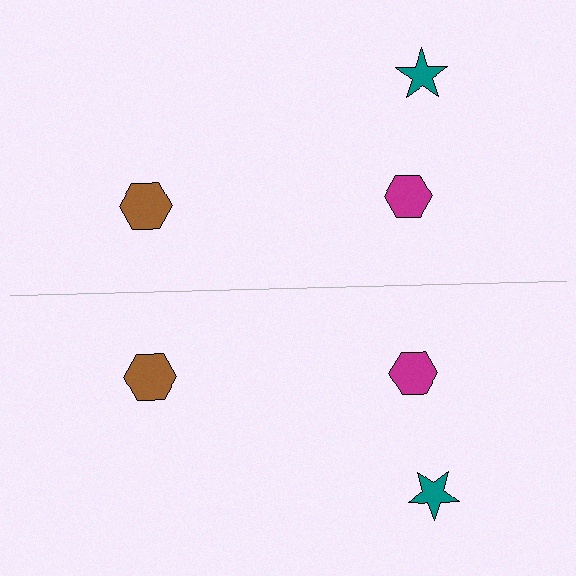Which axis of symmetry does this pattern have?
The pattern has a horizontal axis of symmetry running through the center of the image.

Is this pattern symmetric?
Yes, this pattern has bilateral (reflection) symmetry.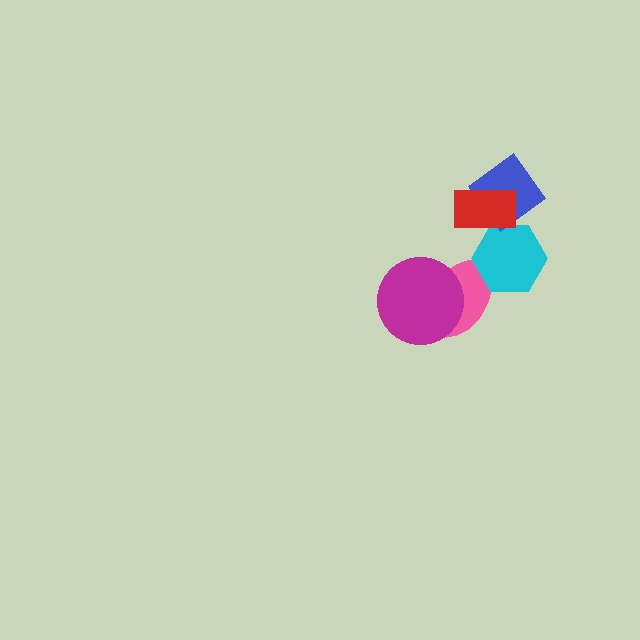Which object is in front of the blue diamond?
The red rectangle is in front of the blue diamond.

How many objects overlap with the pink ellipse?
2 objects overlap with the pink ellipse.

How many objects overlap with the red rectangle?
2 objects overlap with the red rectangle.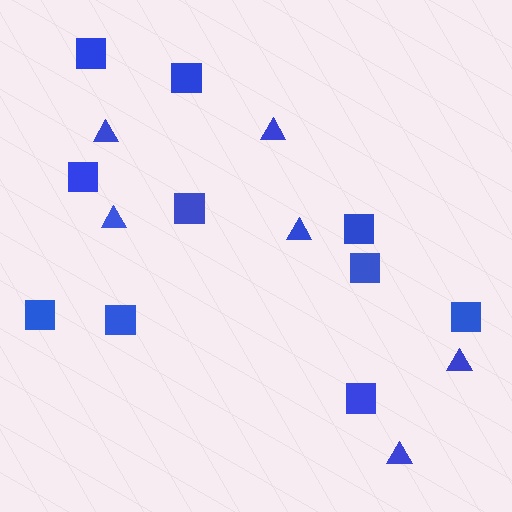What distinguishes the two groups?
There are 2 groups: one group of squares (10) and one group of triangles (6).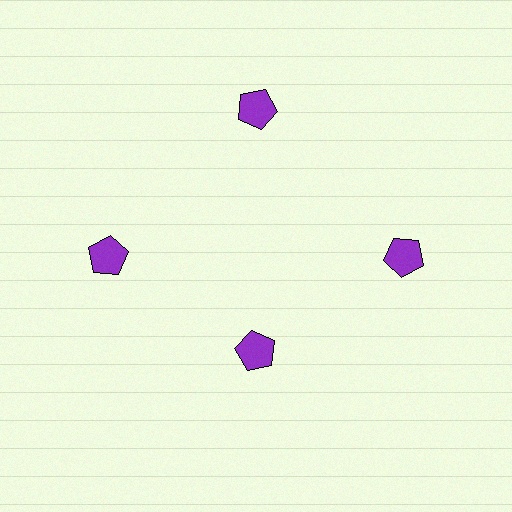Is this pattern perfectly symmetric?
No. The 4 purple pentagons are arranged in a ring, but one element near the 6 o'clock position is pulled inward toward the center, breaking the 4-fold rotational symmetry.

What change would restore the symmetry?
The symmetry would be restored by moving it outward, back onto the ring so that all 4 pentagons sit at equal angles and equal distance from the center.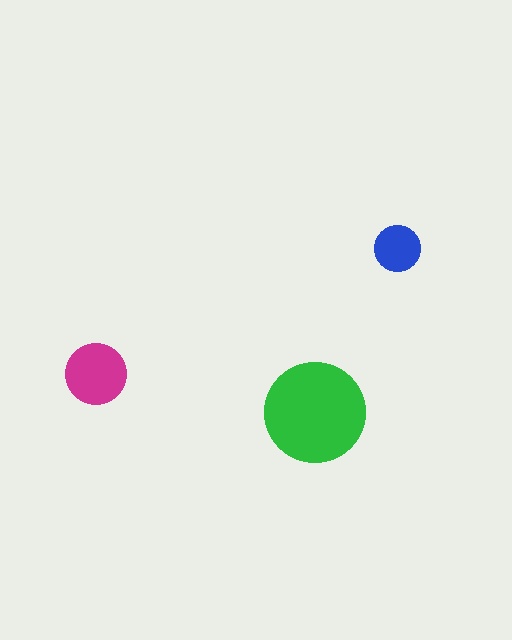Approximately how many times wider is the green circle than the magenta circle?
About 1.5 times wider.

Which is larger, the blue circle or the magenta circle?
The magenta one.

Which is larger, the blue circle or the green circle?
The green one.